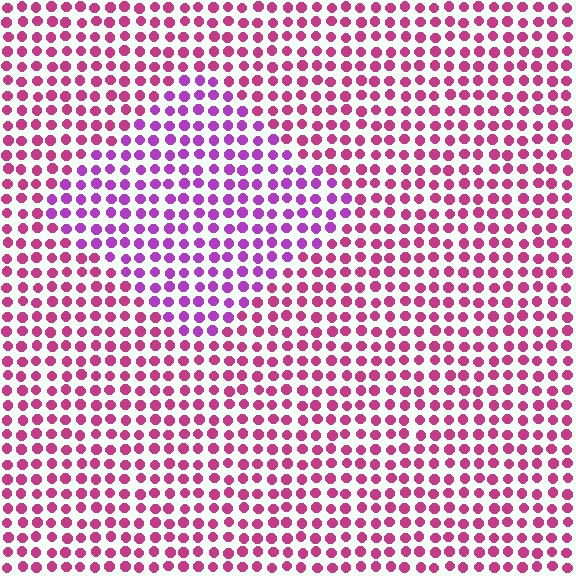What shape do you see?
I see a diamond.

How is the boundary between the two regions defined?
The boundary is defined purely by a slight shift in hue (about 34 degrees). Spacing, size, and orientation are identical on both sides.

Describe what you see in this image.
The image is filled with small magenta elements in a uniform arrangement. A diamond-shaped region is visible where the elements are tinted to a slightly different hue, forming a subtle color boundary.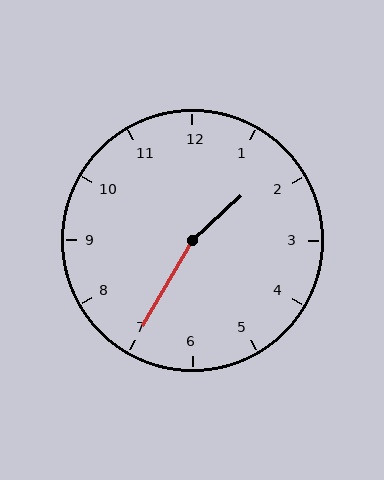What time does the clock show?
1:35.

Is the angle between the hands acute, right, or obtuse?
It is obtuse.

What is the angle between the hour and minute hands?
Approximately 162 degrees.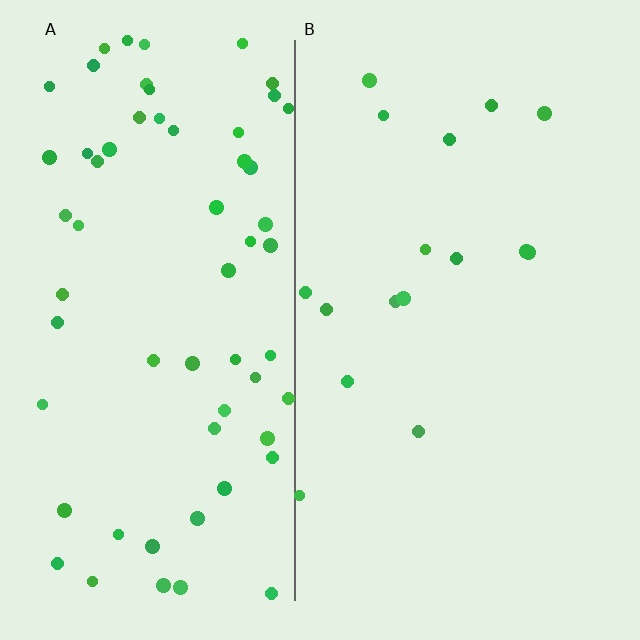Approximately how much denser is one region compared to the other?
Approximately 3.8× — region A over region B.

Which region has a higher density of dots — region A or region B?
A (the left).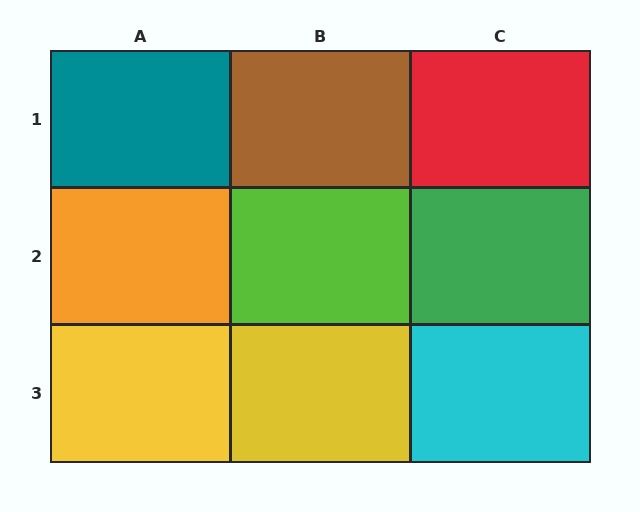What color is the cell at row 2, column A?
Orange.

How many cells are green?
1 cell is green.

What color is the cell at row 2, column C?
Green.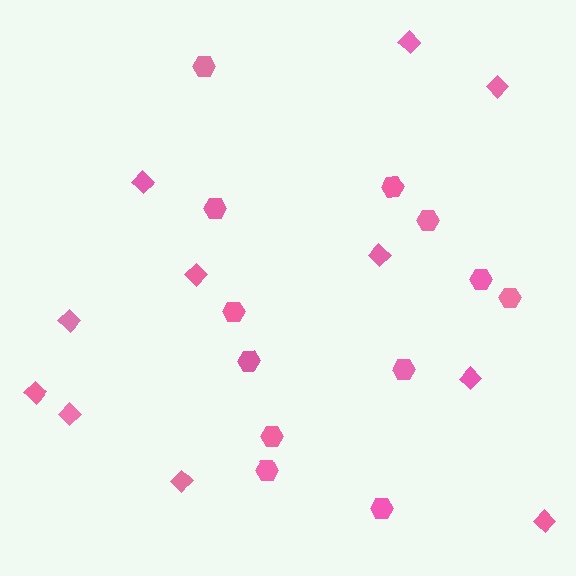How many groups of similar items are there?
There are 2 groups: one group of hexagons (12) and one group of diamonds (11).